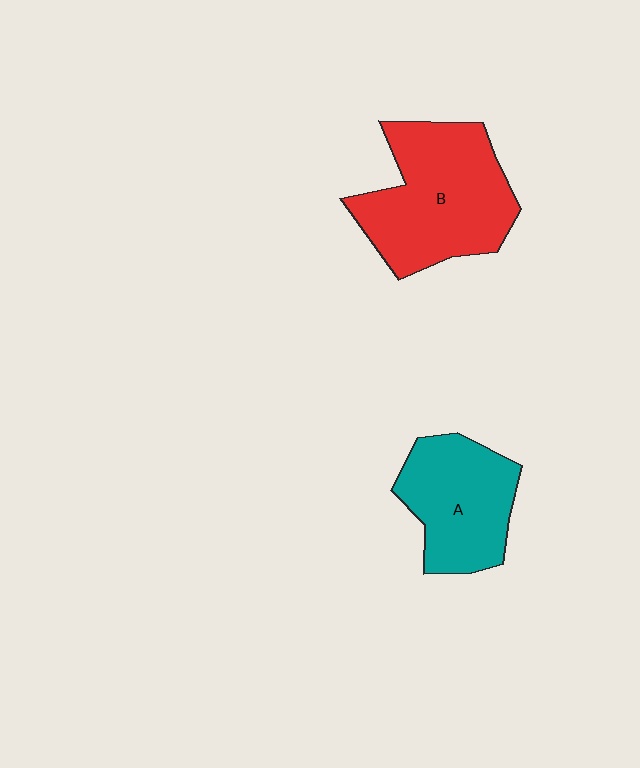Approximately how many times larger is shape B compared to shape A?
Approximately 1.4 times.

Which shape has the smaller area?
Shape A (teal).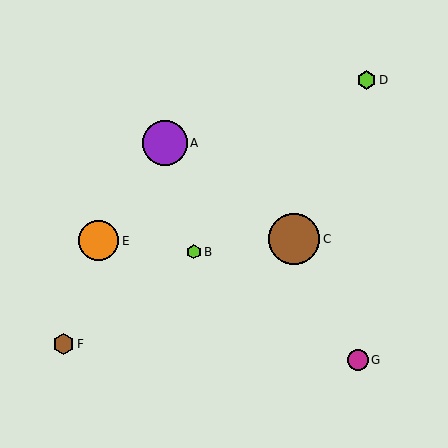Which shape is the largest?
The brown circle (labeled C) is the largest.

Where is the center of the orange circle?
The center of the orange circle is at (99, 241).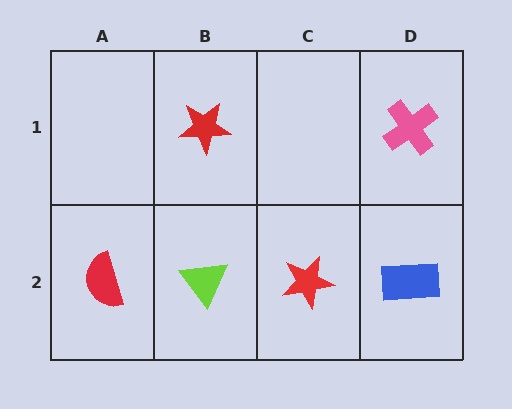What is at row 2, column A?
A red semicircle.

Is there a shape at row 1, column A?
No, that cell is empty.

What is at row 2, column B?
A lime triangle.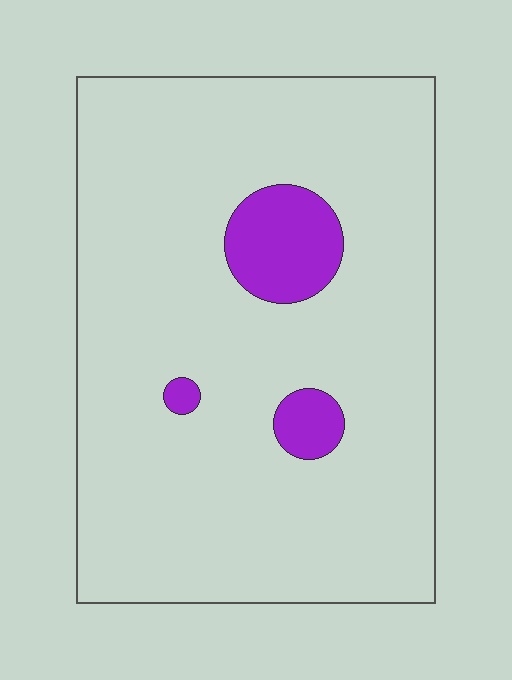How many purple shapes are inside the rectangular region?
3.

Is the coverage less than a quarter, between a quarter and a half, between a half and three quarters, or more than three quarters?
Less than a quarter.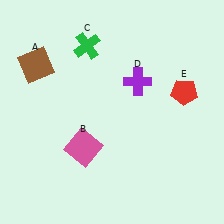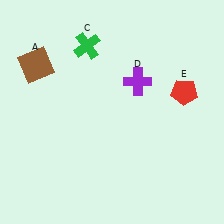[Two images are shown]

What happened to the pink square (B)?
The pink square (B) was removed in Image 2. It was in the bottom-left area of Image 1.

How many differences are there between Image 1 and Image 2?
There is 1 difference between the two images.